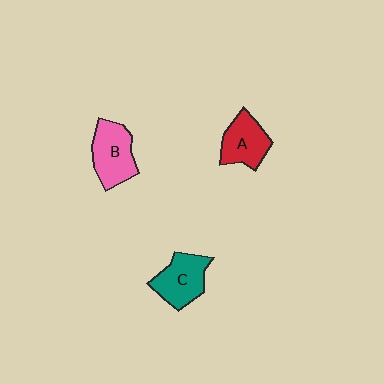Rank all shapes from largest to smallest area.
From largest to smallest: B (pink), C (teal), A (red).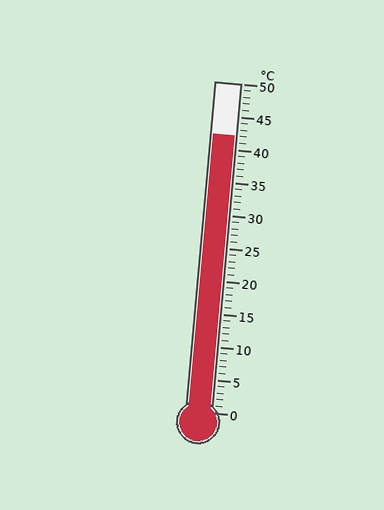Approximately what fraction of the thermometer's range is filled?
The thermometer is filled to approximately 85% of its range.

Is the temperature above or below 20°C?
The temperature is above 20°C.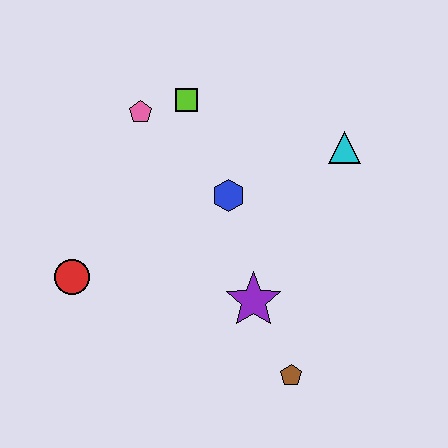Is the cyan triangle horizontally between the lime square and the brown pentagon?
No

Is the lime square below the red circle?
No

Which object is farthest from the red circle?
The cyan triangle is farthest from the red circle.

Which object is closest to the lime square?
The pink pentagon is closest to the lime square.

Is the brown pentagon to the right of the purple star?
Yes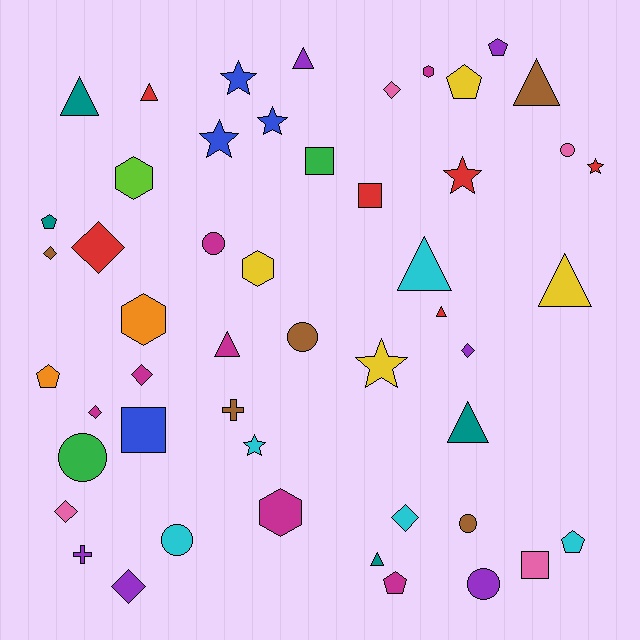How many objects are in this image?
There are 50 objects.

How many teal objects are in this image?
There are 4 teal objects.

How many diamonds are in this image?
There are 9 diamonds.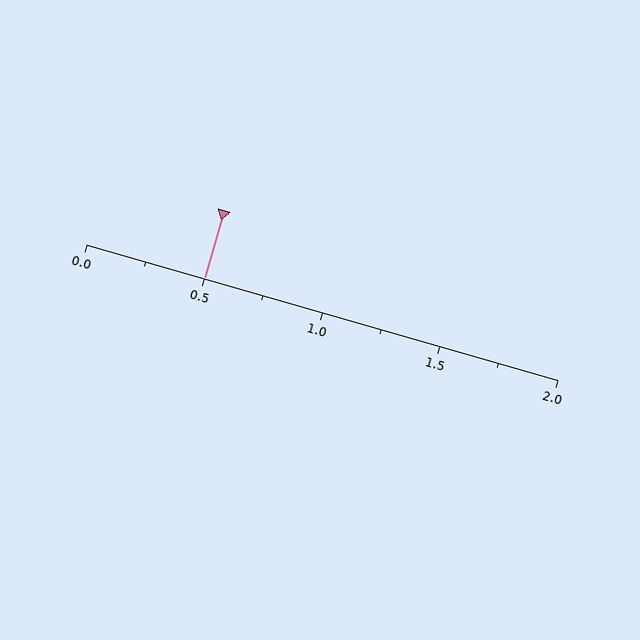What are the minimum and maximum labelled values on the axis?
The axis runs from 0.0 to 2.0.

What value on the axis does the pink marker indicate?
The marker indicates approximately 0.5.